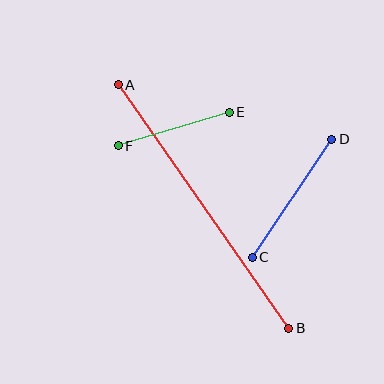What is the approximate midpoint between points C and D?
The midpoint is at approximately (292, 198) pixels.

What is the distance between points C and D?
The distance is approximately 142 pixels.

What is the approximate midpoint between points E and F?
The midpoint is at approximately (174, 129) pixels.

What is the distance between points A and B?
The distance is approximately 297 pixels.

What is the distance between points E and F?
The distance is approximately 116 pixels.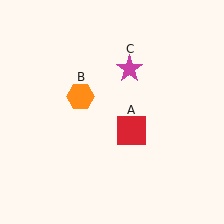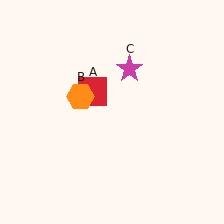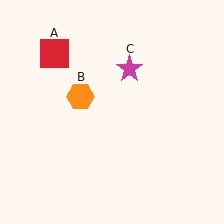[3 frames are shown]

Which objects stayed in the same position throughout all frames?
Orange hexagon (object B) and magenta star (object C) remained stationary.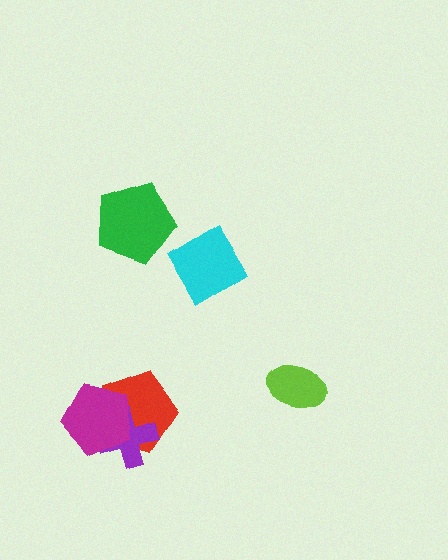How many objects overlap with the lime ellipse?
0 objects overlap with the lime ellipse.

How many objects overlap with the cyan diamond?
0 objects overlap with the cyan diamond.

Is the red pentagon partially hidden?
Yes, it is partially covered by another shape.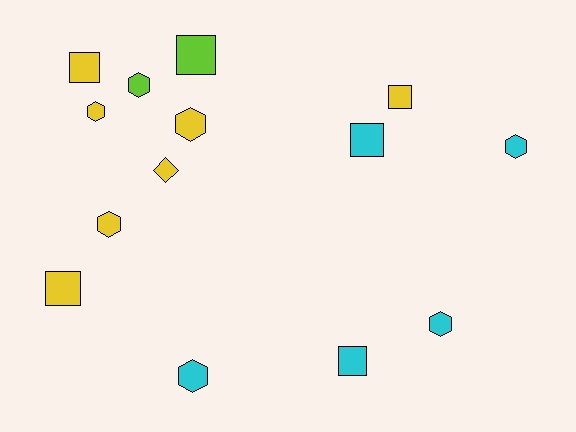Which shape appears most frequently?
Hexagon, with 7 objects.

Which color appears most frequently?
Yellow, with 7 objects.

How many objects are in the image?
There are 14 objects.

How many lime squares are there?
There is 1 lime square.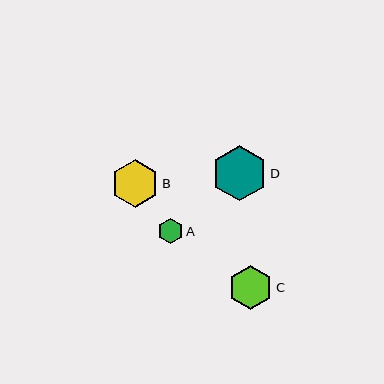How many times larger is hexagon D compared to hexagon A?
Hexagon D is approximately 2.2 times the size of hexagon A.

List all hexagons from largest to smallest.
From largest to smallest: D, B, C, A.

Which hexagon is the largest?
Hexagon D is the largest with a size of approximately 56 pixels.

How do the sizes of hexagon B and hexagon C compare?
Hexagon B and hexagon C are approximately the same size.